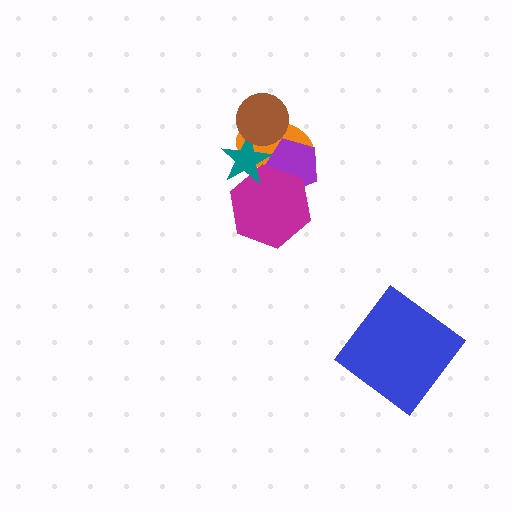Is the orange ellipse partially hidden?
Yes, it is partially covered by another shape.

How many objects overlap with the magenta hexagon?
3 objects overlap with the magenta hexagon.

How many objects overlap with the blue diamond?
0 objects overlap with the blue diamond.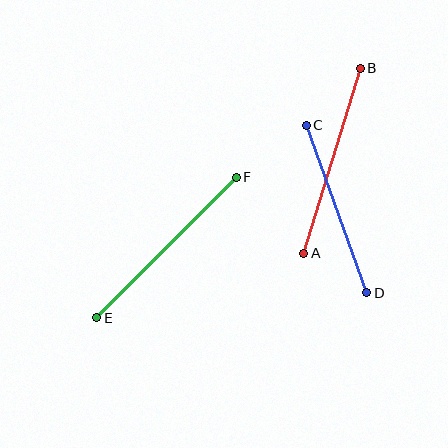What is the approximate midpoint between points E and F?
The midpoint is at approximately (166, 248) pixels.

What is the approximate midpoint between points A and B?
The midpoint is at approximately (332, 161) pixels.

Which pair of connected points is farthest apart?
Points E and F are farthest apart.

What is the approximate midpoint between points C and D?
The midpoint is at approximately (336, 209) pixels.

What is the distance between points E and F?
The distance is approximately 198 pixels.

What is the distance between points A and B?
The distance is approximately 193 pixels.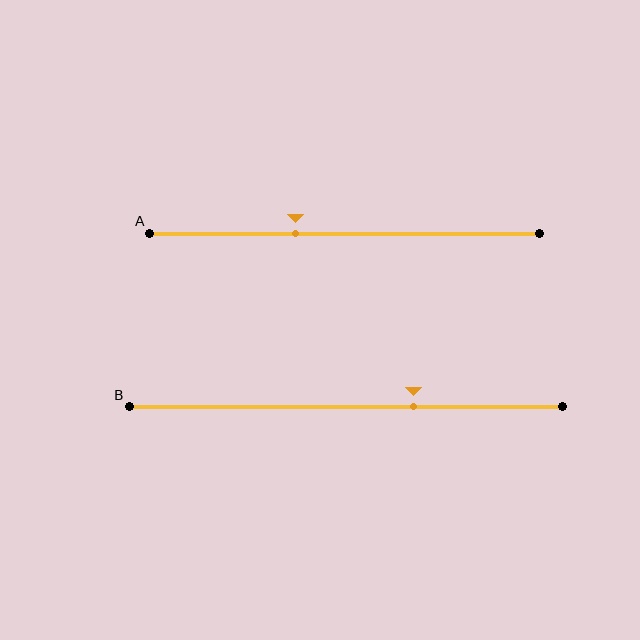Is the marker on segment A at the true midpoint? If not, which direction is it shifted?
No, the marker on segment A is shifted to the left by about 13% of the segment length.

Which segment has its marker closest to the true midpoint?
Segment A has its marker closest to the true midpoint.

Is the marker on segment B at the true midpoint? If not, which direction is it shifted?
No, the marker on segment B is shifted to the right by about 16% of the segment length.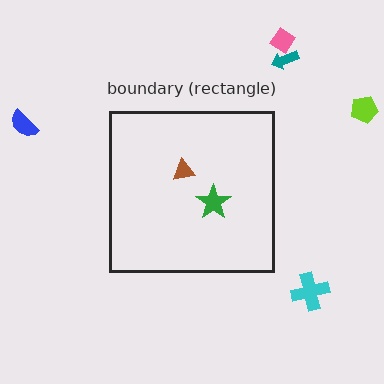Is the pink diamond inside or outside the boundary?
Outside.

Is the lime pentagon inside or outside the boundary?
Outside.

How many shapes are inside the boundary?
2 inside, 5 outside.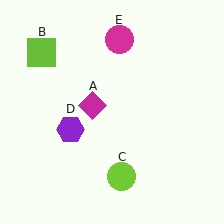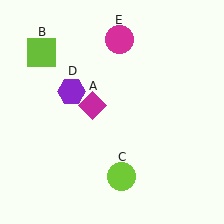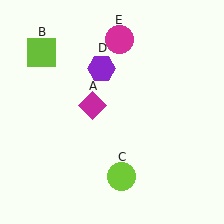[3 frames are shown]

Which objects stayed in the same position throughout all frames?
Magenta diamond (object A) and lime square (object B) and lime circle (object C) and magenta circle (object E) remained stationary.